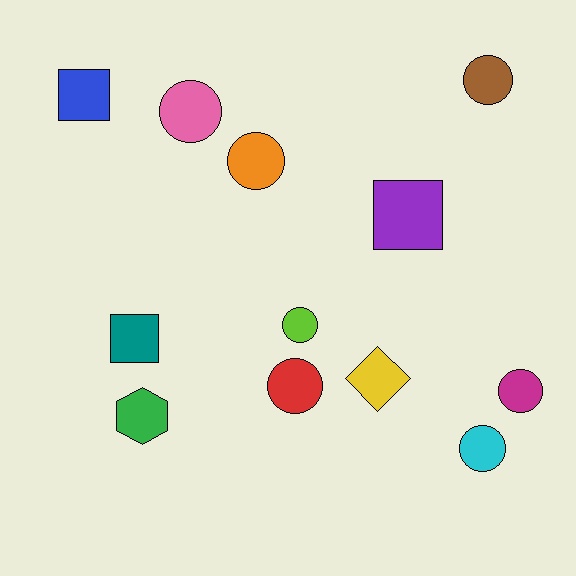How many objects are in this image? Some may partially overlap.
There are 12 objects.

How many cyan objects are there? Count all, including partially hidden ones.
There is 1 cyan object.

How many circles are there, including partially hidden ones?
There are 7 circles.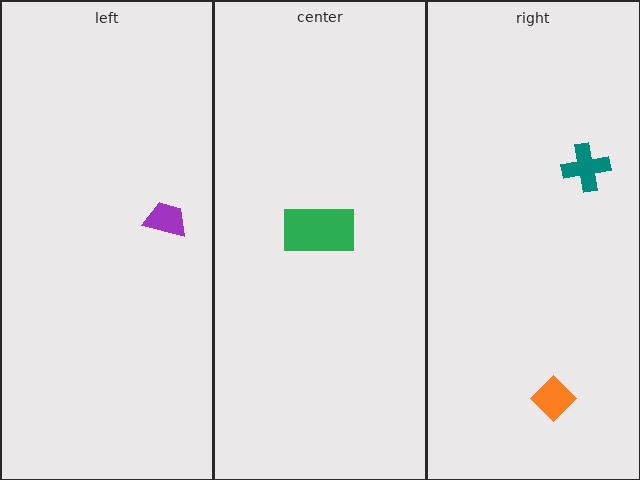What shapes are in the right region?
The orange diamond, the teal cross.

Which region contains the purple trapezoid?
The left region.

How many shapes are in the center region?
1.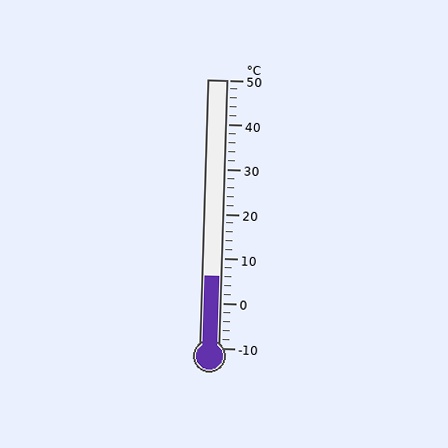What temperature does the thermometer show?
The thermometer shows approximately 6°C.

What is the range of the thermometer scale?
The thermometer scale ranges from -10°C to 50°C.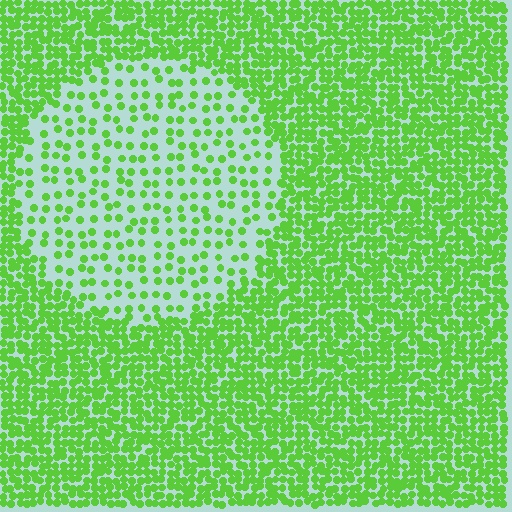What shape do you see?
I see a circle.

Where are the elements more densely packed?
The elements are more densely packed outside the circle boundary.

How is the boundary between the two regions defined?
The boundary is defined by a change in element density (approximately 2.7x ratio). All elements are the same color, size, and shape.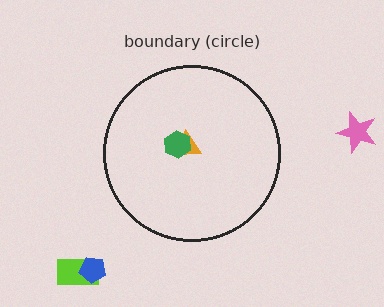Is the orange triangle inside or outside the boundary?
Inside.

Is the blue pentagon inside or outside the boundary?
Outside.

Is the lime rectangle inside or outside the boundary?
Outside.